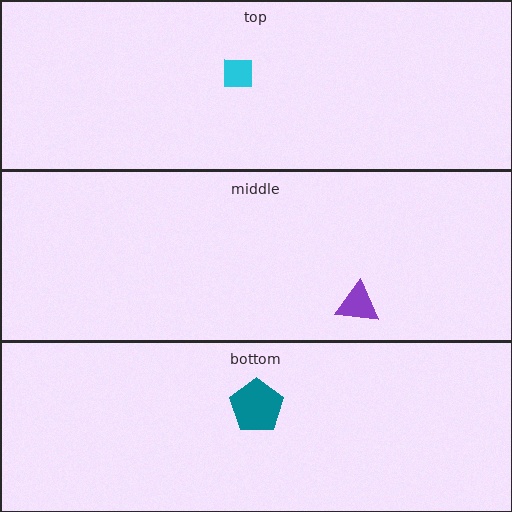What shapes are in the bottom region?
The teal pentagon.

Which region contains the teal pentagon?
The bottom region.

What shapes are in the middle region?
The purple triangle.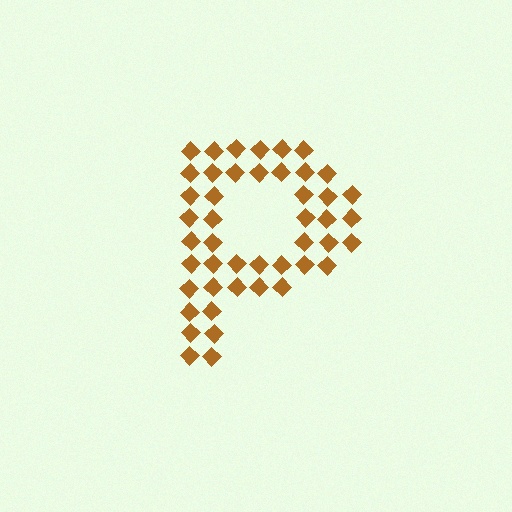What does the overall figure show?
The overall figure shows the letter P.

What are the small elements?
The small elements are diamonds.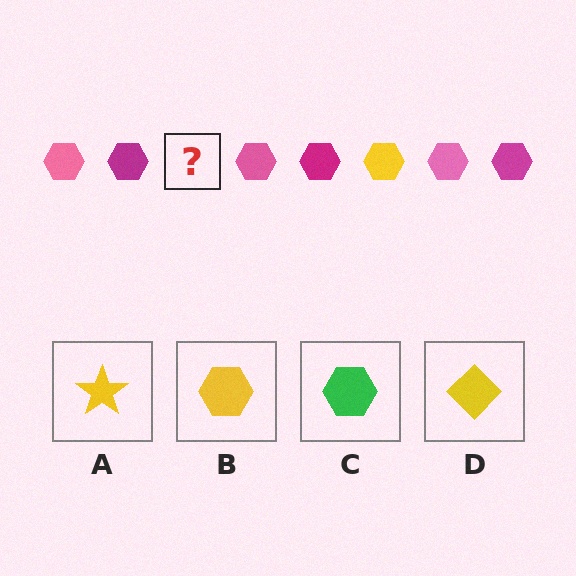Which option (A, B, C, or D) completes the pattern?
B.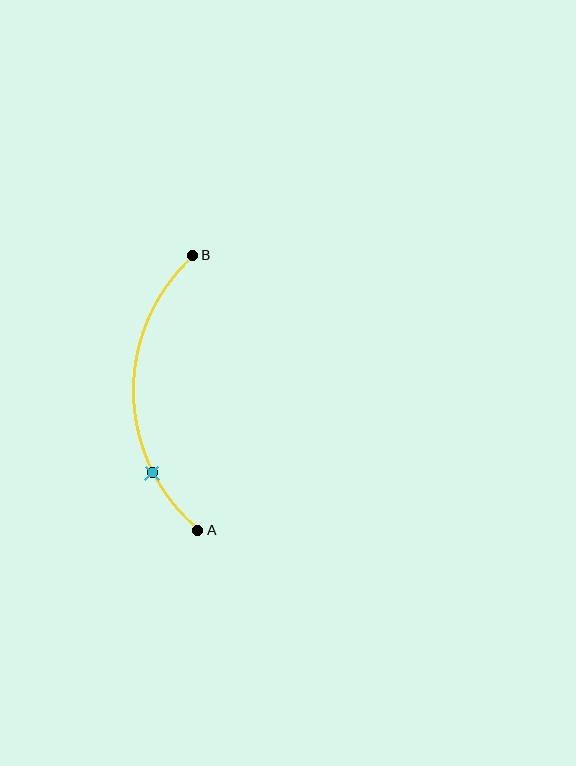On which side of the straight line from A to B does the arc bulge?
The arc bulges to the left of the straight line connecting A and B.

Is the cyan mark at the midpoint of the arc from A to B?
No. The cyan mark lies on the arc but is closer to endpoint A. The arc midpoint would be at the point on the curve equidistant along the arc from both A and B.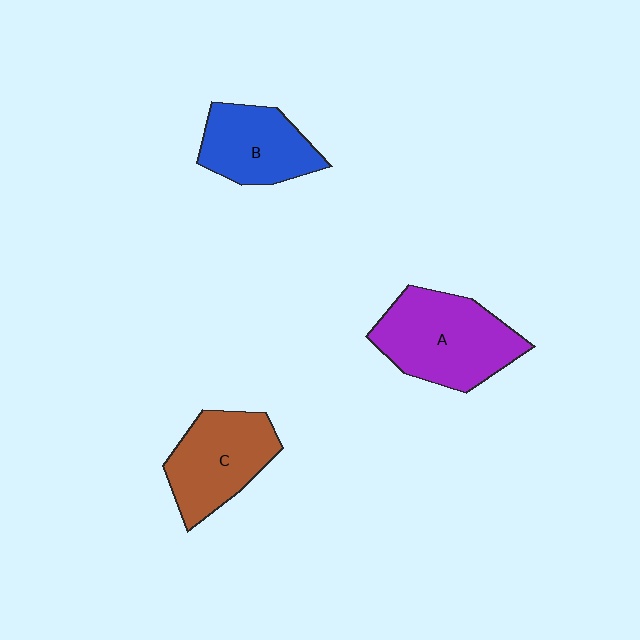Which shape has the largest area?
Shape A (purple).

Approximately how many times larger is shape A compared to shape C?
Approximately 1.2 times.